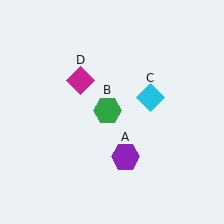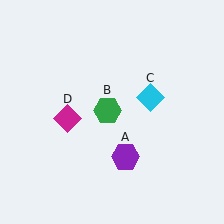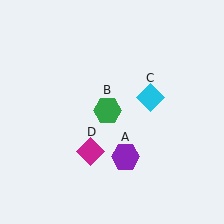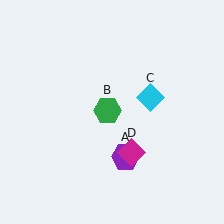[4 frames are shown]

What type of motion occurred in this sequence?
The magenta diamond (object D) rotated counterclockwise around the center of the scene.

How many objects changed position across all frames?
1 object changed position: magenta diamond (object D).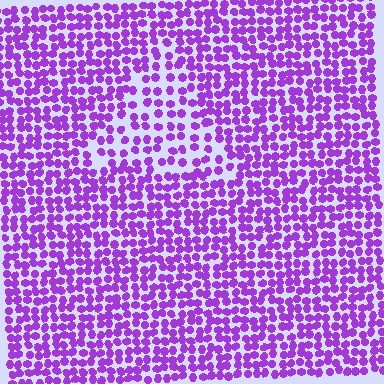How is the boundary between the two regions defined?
The boundary is defined by a change in element density (approximately 1.7x ratio). All elements are the same color, size, and shape.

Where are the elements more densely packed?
The elements are more densely packed outside the triangle boundary.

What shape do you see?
I see a triangle.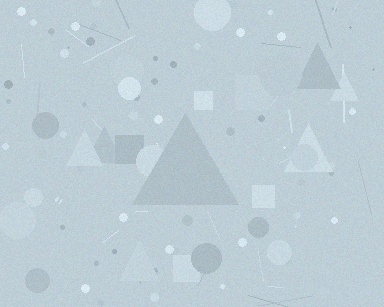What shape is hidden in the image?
A triangle is hidden in the image.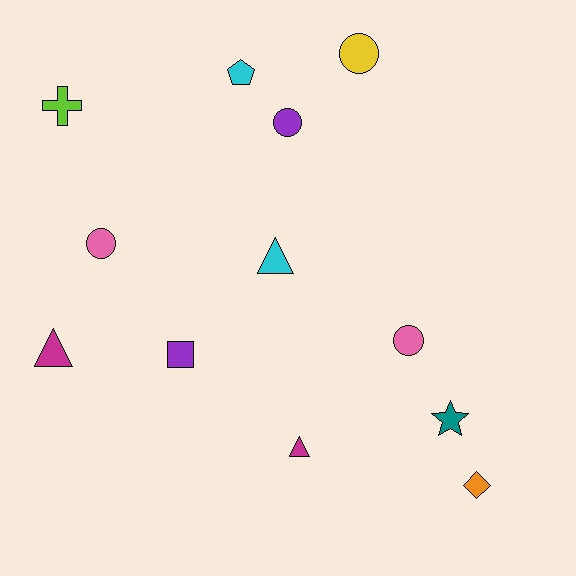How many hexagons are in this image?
There are no hexagons.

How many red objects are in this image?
There are no red objects.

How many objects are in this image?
There are 12 objects.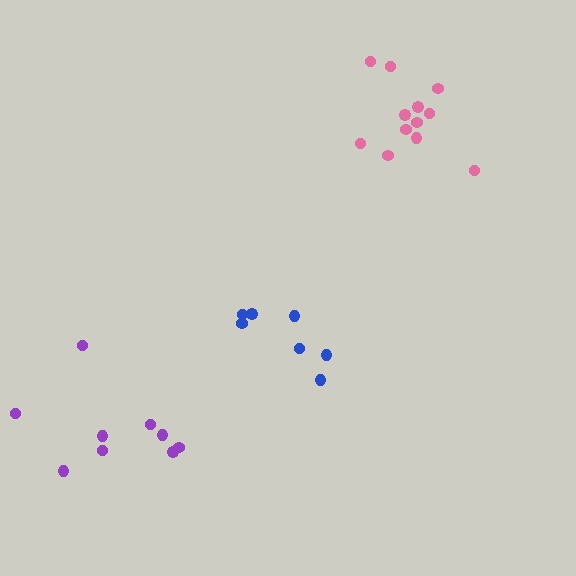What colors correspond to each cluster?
The clusters are colored: purple, pink, blue.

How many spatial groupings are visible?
There are 3 spatial groupings.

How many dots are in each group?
Group 1: 9 dots, Group 2: 12 dots, Group 3: 7 dots (28 total).